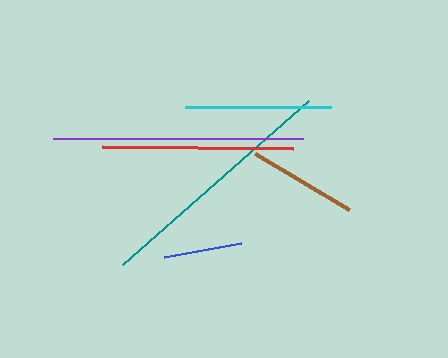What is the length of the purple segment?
The purple segment is approximately 251 pixels long.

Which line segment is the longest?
The purple line is the longest at approximately 251 pixels.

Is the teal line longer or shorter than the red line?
The teal line is longer than the red line.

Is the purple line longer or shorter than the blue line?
The purple line is longer than the blue line.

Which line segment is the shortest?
The blue line is the shortest at approximately 78 pixels.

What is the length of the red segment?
The red segment is approximately 192 pixels long.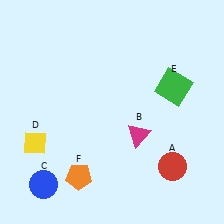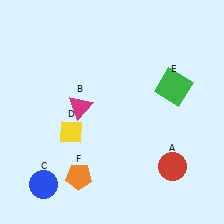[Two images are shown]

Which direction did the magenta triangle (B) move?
The magenta triangle (B) moved left.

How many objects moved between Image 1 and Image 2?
2 objects moved between the two images.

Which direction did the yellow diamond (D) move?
The yellow diamond (D) moved right.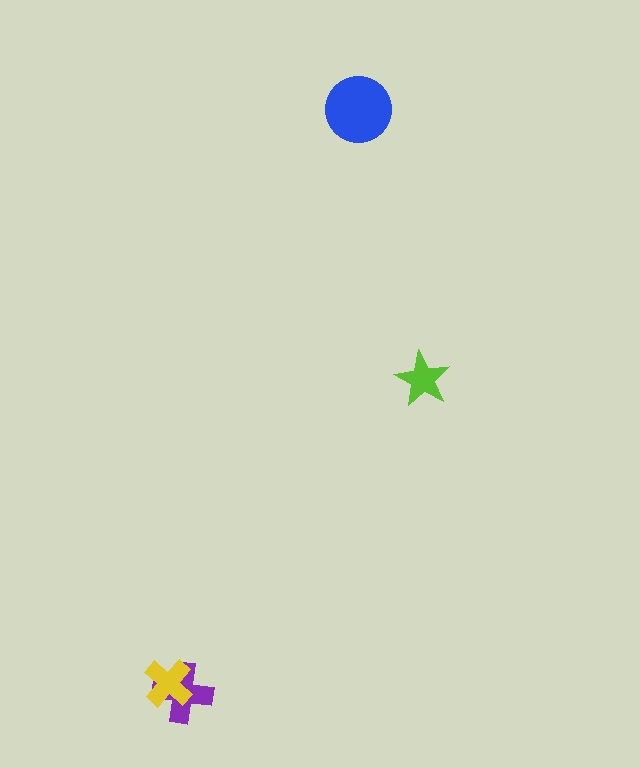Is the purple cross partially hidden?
Yes, it is partially covered by another shape.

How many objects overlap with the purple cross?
1 object overlaps with the purple cross.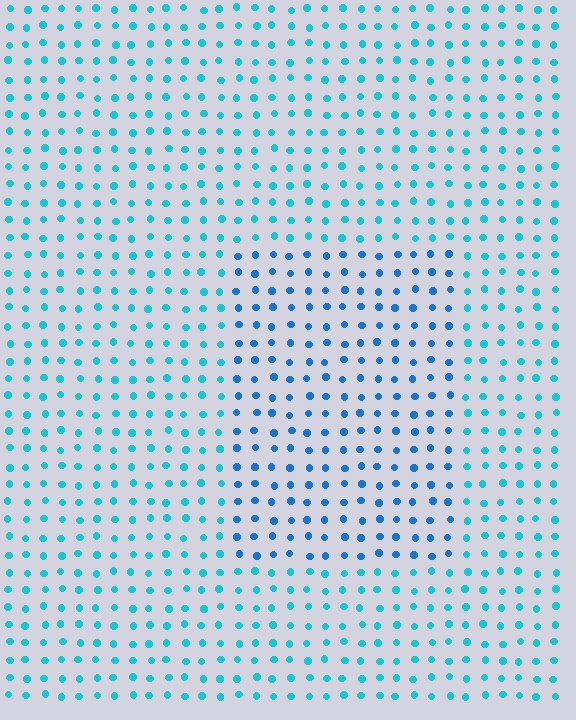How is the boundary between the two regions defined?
The boundary is defined purely by a slight shift in hue (about 27 degrees). Spacing, size, and orientation are identical on both sides.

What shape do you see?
I see a rectangle.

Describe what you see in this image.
The image is filled with small cyan elements in a uniform arrangement. A rectangle-shaped region is visible where the elements are tinted to a slightly different hue, forming a subtle color boundary.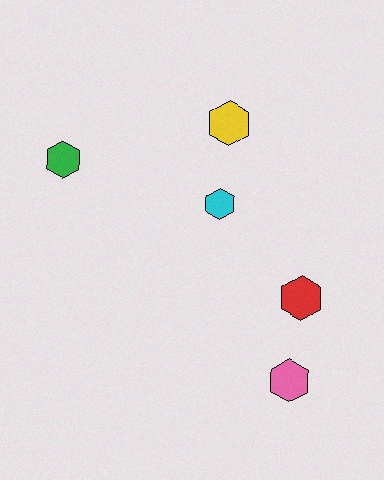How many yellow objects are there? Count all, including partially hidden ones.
There is 1 yellow object.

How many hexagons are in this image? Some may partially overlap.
There are 5 hexagons.